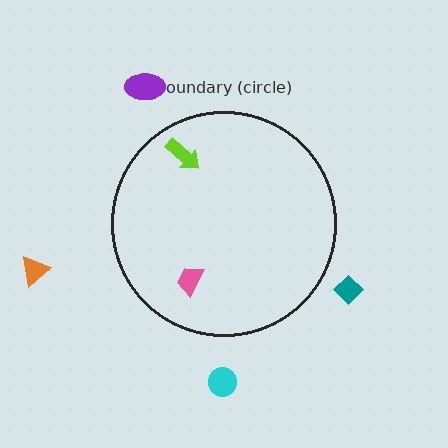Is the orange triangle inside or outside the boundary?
Outside.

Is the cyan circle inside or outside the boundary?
Outside.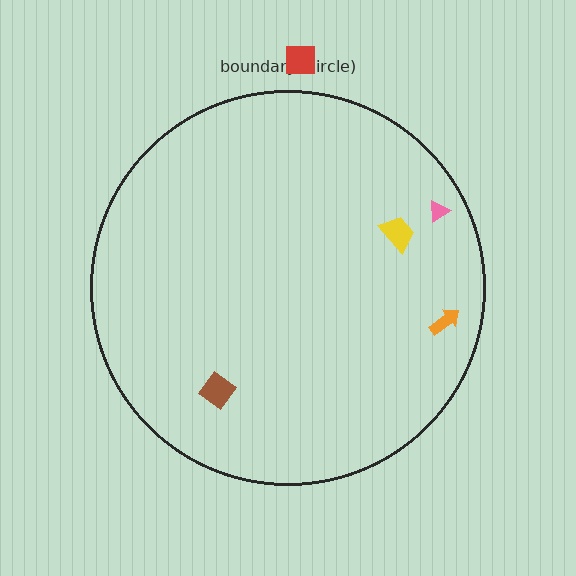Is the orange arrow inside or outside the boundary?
Inside.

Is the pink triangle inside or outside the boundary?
Inside.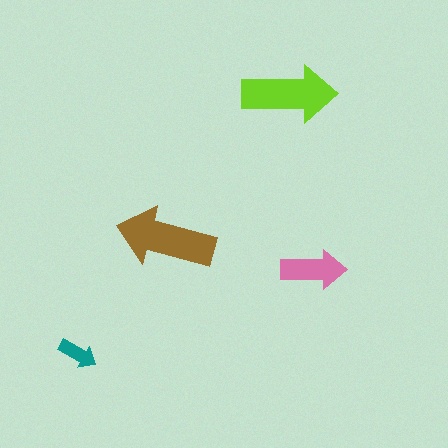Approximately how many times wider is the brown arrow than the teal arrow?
About 2.5 times wider.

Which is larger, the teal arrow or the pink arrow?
The pink one.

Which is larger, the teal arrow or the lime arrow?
The lime one.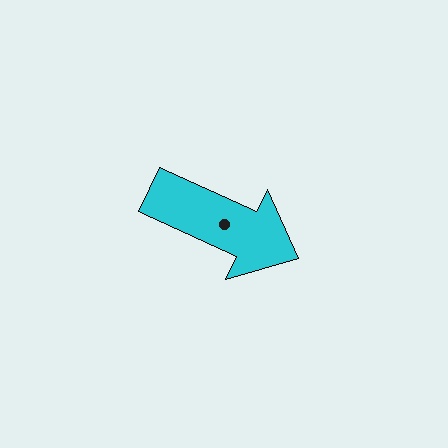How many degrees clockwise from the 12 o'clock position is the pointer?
Approximately 115 degrees.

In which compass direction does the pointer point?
Southeast.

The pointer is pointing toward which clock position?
Roughly 4 o'clock.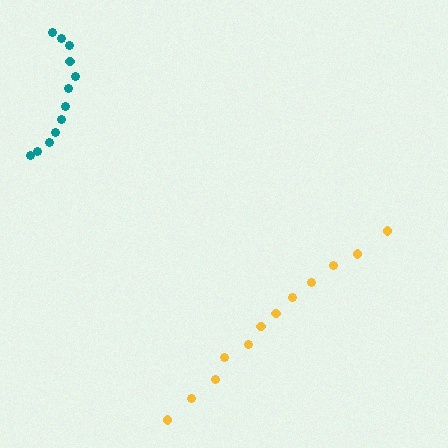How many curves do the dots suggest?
There are 2 distinct paths.